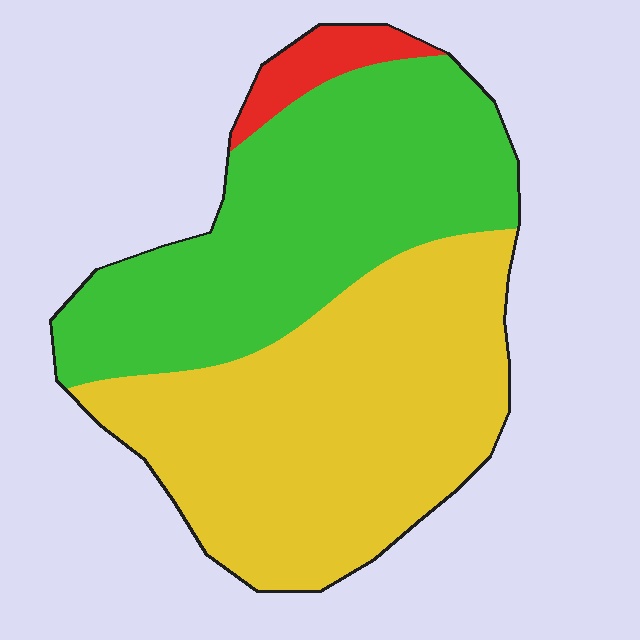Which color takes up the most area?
Yellow, at roughly 50%.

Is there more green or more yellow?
Yellow.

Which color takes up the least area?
Red, at roughly 5%.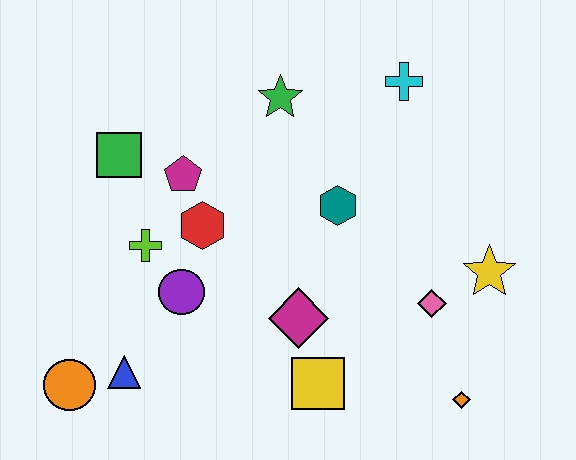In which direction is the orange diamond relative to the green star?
The orange diamond is below the green star.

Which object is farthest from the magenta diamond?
The cyan cross is farthest from the magenta diamond.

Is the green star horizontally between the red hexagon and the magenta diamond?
Yes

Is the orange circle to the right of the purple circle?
No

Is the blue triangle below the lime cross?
Yes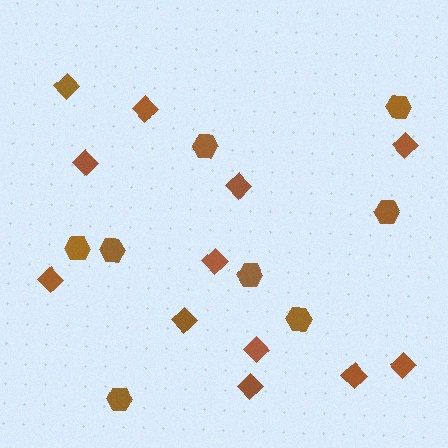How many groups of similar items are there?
There are 2 groups: one group of hexagons (8) and one group of diamonds (12).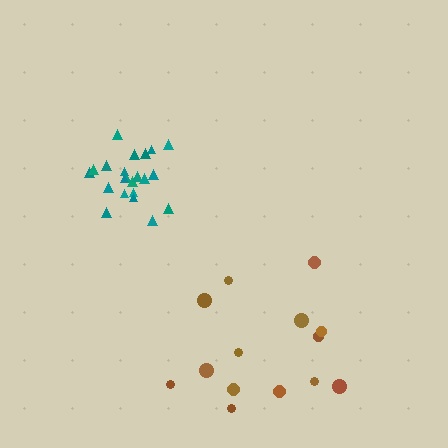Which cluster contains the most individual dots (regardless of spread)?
Teal (22).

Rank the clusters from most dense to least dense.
teal, brown.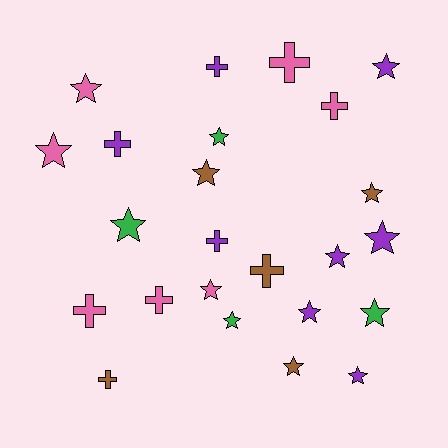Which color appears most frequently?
Purple, with 8 objects.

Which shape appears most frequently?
Star, with 15 objects.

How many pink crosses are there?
There are 4 pink crosses.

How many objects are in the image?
There are 24 objects.